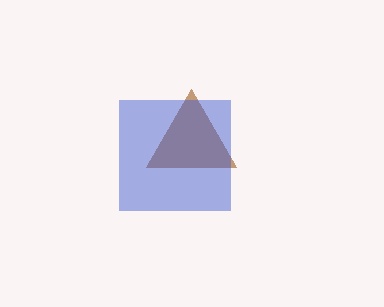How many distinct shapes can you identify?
There are 2 distinct shapes: a brown triangle, a blue square.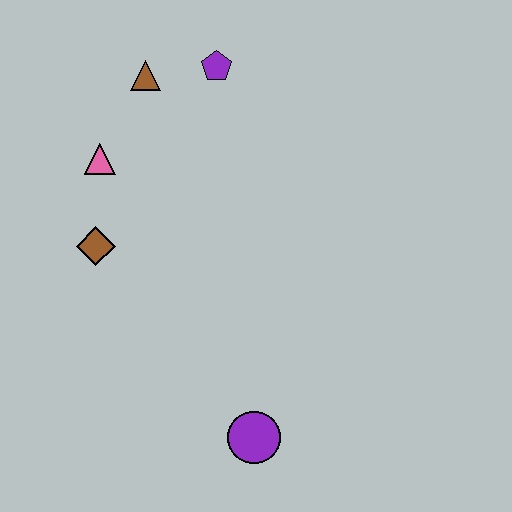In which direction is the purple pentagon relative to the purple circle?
The purple pentagon is above the purple circle.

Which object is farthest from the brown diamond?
The purple circle is farthest from the brown diamond.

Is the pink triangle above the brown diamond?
Yes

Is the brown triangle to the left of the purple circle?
Yes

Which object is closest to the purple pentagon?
The brown triangle is closest to the purple pentagon.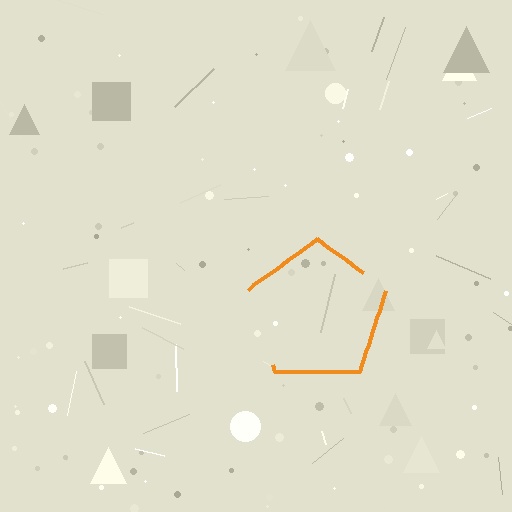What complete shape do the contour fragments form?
The contour fragments form a pentagon.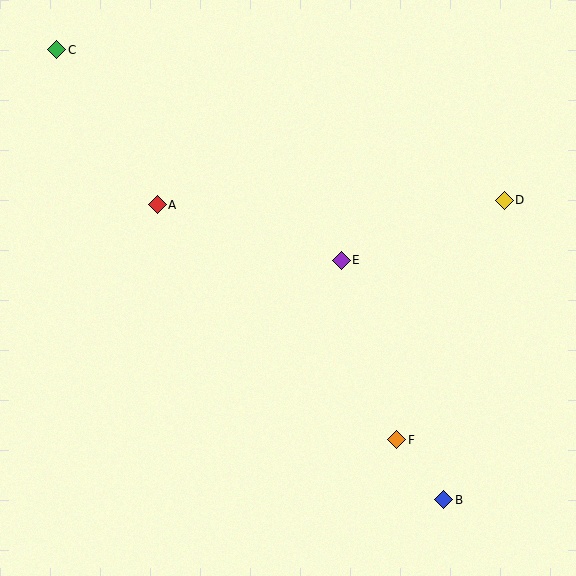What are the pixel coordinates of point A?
Point A is at (157, 205).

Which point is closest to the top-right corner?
Point D is closest to the top-right corner.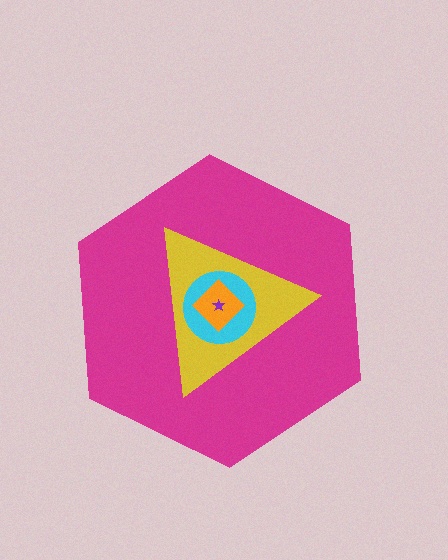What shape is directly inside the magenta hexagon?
The yellow triangle.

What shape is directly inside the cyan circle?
The orange diamond.